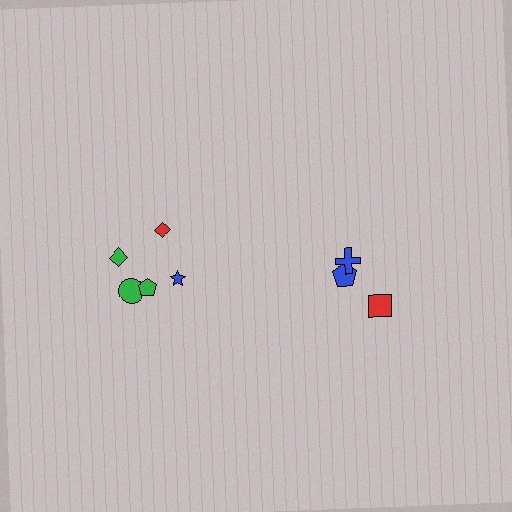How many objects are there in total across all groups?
There are 8 objects.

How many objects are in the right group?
There are 3 objects.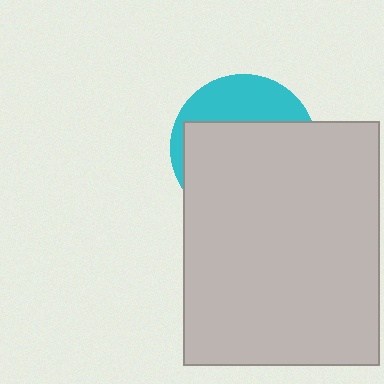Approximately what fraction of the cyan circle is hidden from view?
Roughly 68% of the cyan circle is hidden behind the light gray rectangle.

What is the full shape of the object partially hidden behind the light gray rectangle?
The partially hidden object is a cyan circle.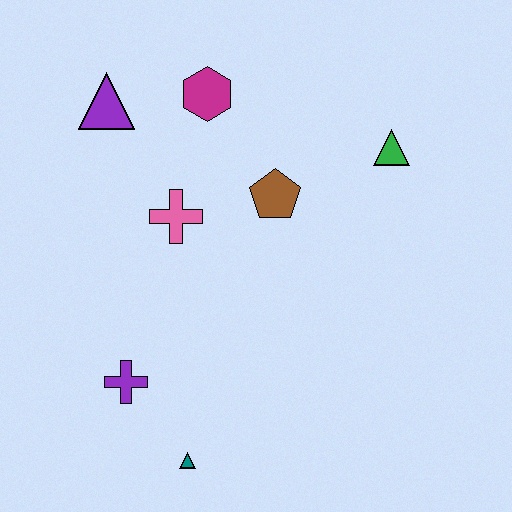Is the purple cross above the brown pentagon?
No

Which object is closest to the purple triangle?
The magenta hexagon is closest to the purple triangle.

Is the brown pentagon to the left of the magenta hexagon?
No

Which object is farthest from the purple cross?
The green triangle is farthest from the purple cross.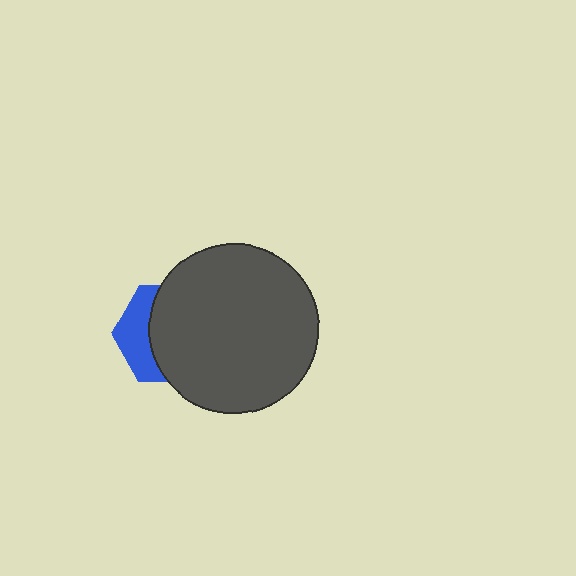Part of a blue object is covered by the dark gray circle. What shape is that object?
It is a hexagon.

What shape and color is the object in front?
The object in front is a dark gray circle.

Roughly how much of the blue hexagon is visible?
A small part of it is visible (roughly 34%).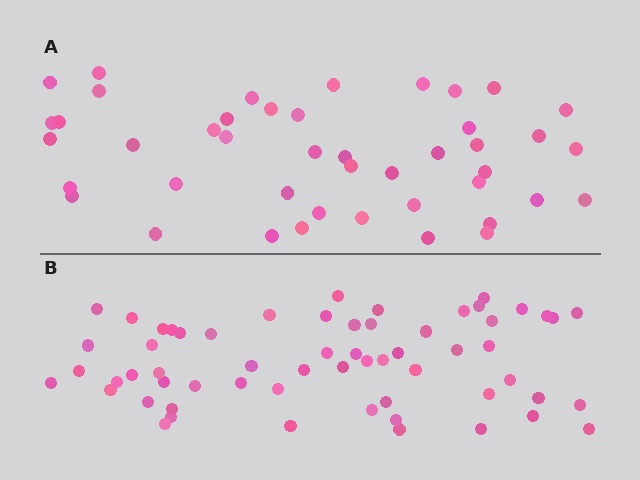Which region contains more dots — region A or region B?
Region B (the bottom region) has more dots.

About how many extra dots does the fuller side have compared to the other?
Region B has approximately 15 more dots than region A.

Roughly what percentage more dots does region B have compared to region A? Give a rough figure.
About 35% more.